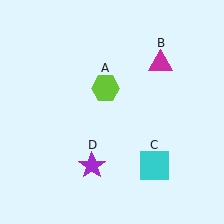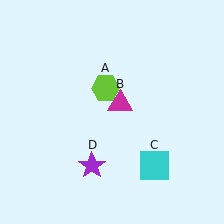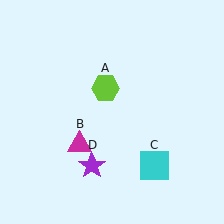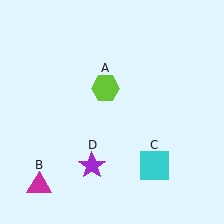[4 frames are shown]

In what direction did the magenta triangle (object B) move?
The magenta triangle (object B) moved down and to the left.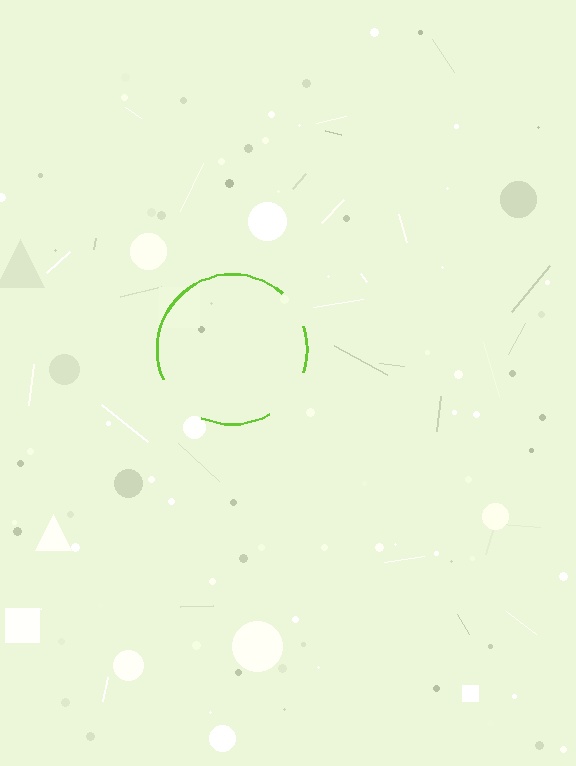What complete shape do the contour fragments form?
The contour fragments form a circle.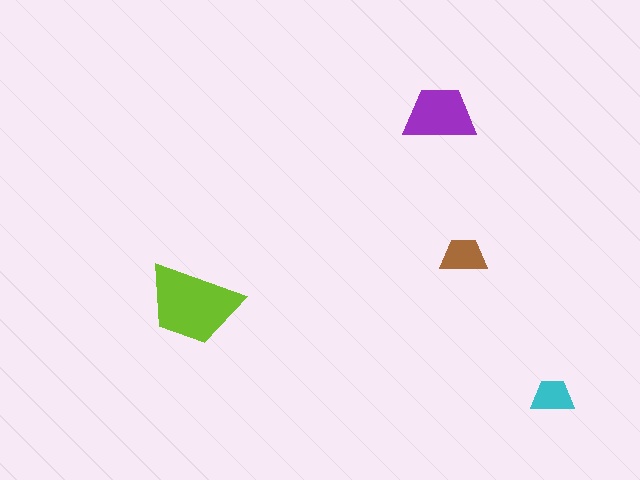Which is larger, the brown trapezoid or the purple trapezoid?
The purple one.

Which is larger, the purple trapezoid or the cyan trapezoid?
The purple one.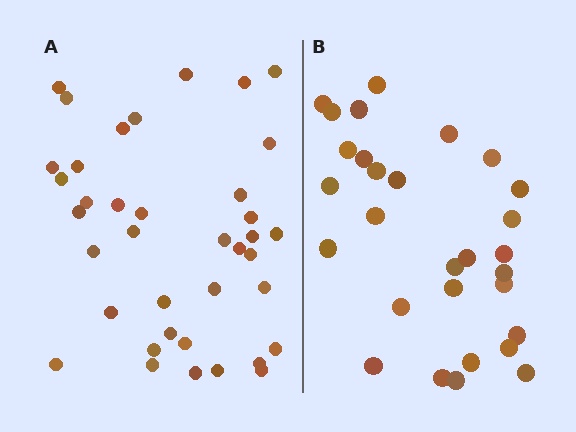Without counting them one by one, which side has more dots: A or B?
Region A (the left region) has more dots.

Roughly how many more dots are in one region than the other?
Region A has roughly 8 or so more dots than region B.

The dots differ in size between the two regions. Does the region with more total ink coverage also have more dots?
No. Region B has more total ink coverage because its dots are larger, but region A actually contains more individual dots. Total area can be misleading — the number of items is what matters here.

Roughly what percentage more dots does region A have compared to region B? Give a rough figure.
About 30% more.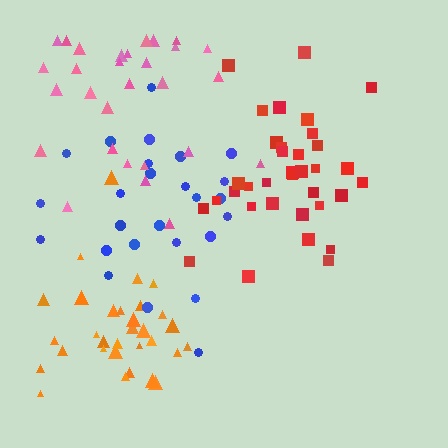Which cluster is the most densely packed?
Orange.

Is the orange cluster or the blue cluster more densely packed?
Orange.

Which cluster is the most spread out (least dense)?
Blue.